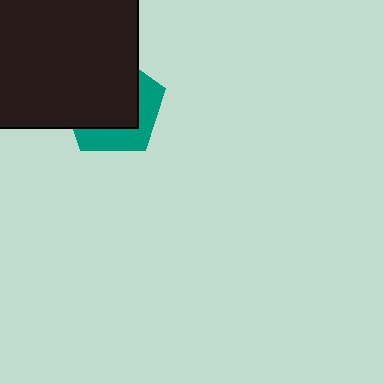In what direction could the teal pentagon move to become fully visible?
The teal pentagon could move toward the lower-right. That would shift it out from behind the black square entirely.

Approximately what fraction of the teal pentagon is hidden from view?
Roughly 64% of the teal pentagon is hidden behind the black square.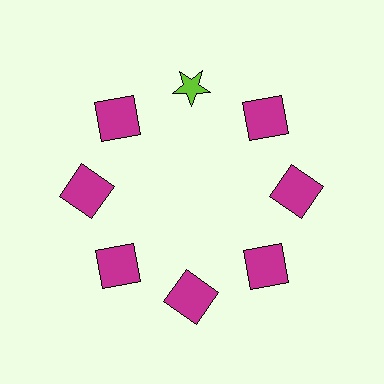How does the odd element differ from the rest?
It differs in both color (lime instead of magenta) and shape (star instead of square).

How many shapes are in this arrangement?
There are 8 shapes arranged in a ring pattern.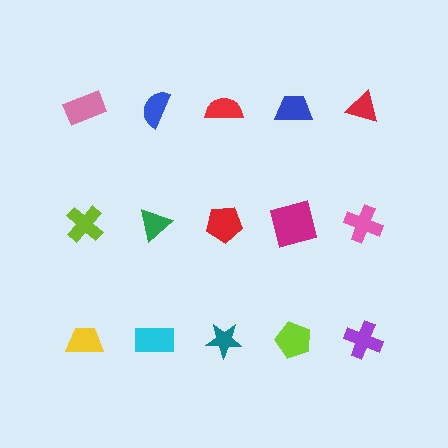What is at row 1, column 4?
A blue trapezoid.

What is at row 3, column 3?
A teal star.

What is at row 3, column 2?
A cyan rectangle.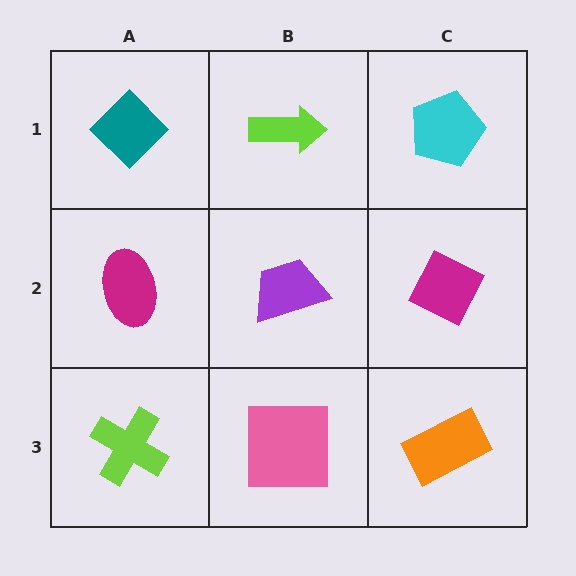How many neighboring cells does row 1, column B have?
3.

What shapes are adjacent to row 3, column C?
A magenta diamond (row 2, column C), a pink square (row 3, column B).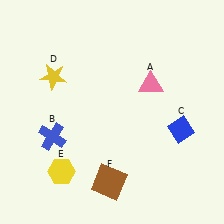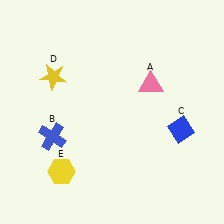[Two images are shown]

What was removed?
The brown square (F) was removed in Image 2.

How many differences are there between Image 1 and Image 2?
There is 1 difference between the two images.